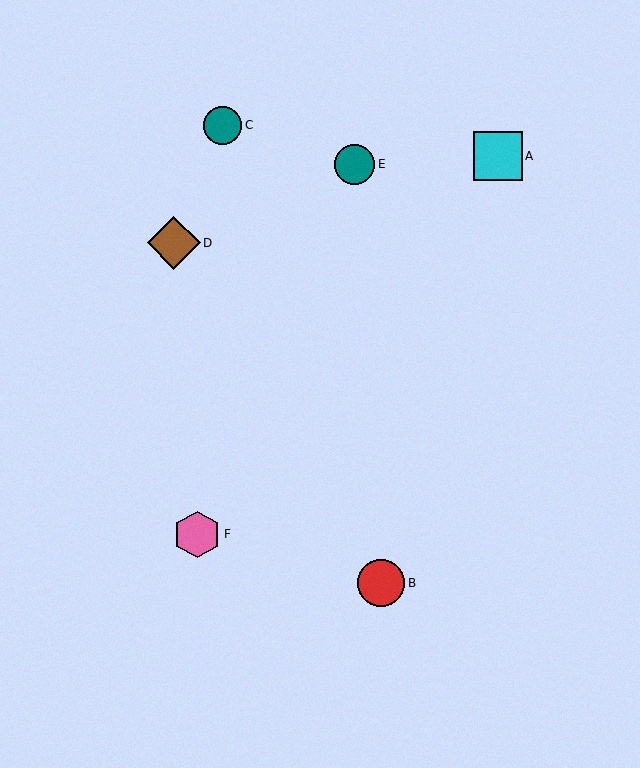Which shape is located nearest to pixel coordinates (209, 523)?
The pink hexagon (labeled F) at (197, 534) is nearest to that location.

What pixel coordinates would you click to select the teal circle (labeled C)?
Click at (222, 125) to select the teal circle C.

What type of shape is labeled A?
Shape A is a cyan square.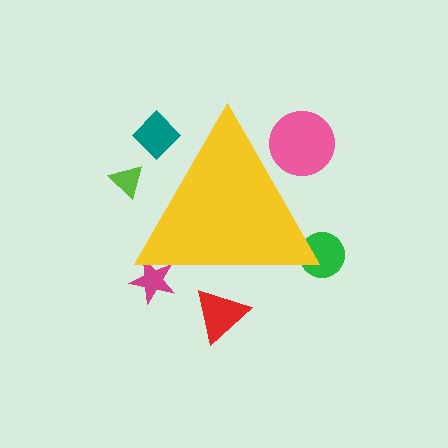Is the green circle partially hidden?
Yes, the green circle is partially hidden behind the yellow triangle.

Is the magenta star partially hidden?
Yes, the magenta star is partially hidden behind the yellow triangle.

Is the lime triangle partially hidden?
Yes, the lime triangle is partially hidden behind the yellow triangle.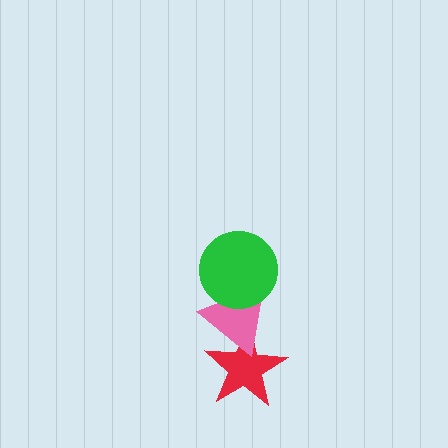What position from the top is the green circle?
The green circle is 1st from the top.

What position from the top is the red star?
The red star is 3rd from the top.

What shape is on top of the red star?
The pink triangle is on top of the red star.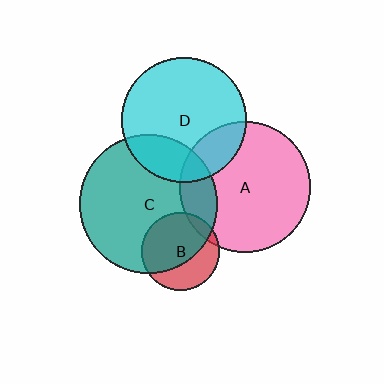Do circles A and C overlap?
Yes.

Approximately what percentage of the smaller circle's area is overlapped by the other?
Approximately 20%.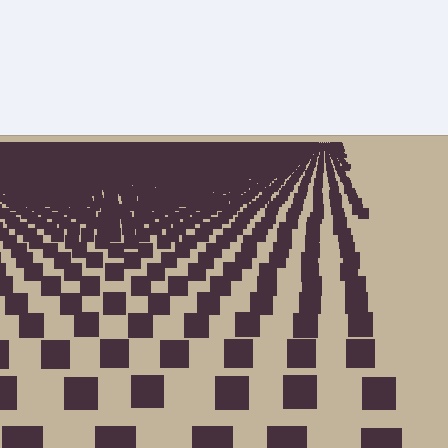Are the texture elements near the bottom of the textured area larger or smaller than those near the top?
Larger. Near the bottom, elements are closer to the viewer and appear at a bigger on-screen size.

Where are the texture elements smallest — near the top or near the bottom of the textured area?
Near the top.